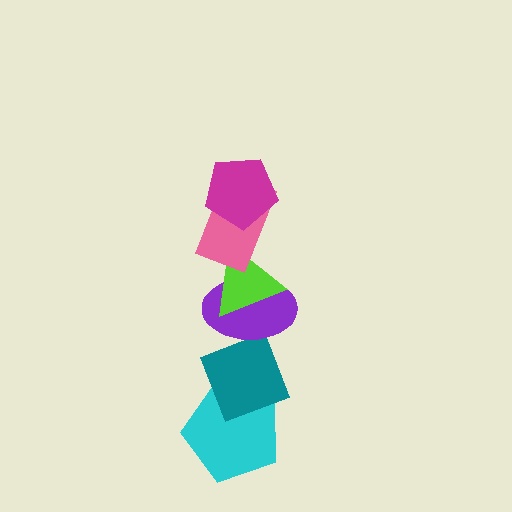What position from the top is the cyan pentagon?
The cyan pentagon is 6th from the top.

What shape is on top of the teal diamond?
The purple ellipse is on top of the teal diamond.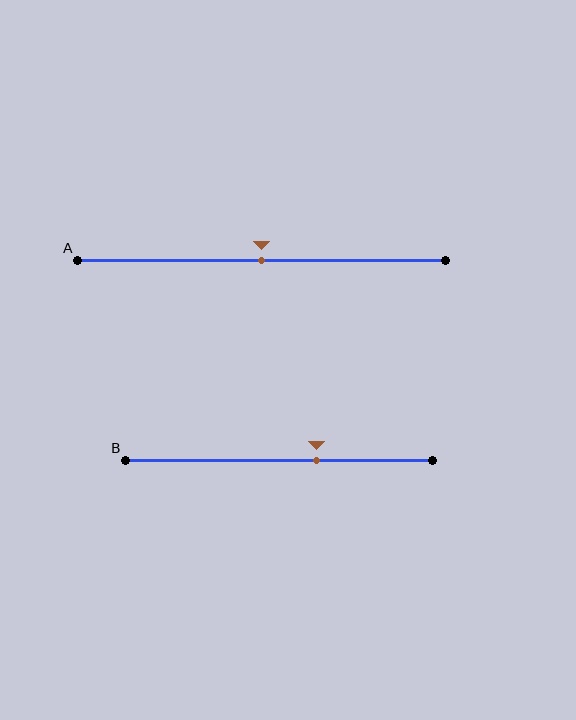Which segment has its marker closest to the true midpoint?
Segment A has its marker closest to the true midpoint.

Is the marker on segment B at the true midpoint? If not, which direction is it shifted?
No, the marker on segment B is shifted to the right by about 12% of the segment length.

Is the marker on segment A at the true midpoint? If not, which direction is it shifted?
Yes, the marker on segment A is at the true midpoint.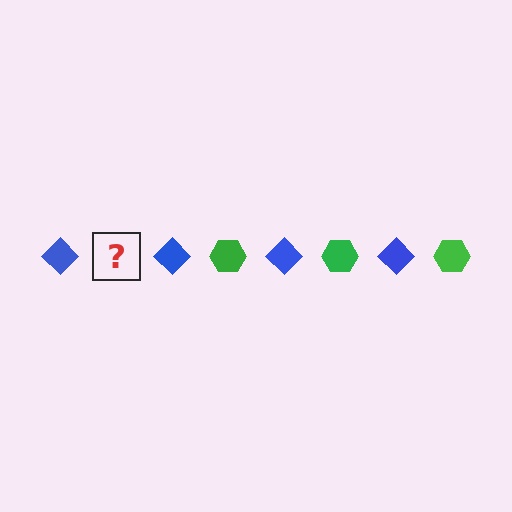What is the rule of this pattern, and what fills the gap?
The rule is that the pattern alternates between blue diamond and green hexagon. The gap should be filled with a green hexagon.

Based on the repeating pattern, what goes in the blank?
The blank should be a green hexagon.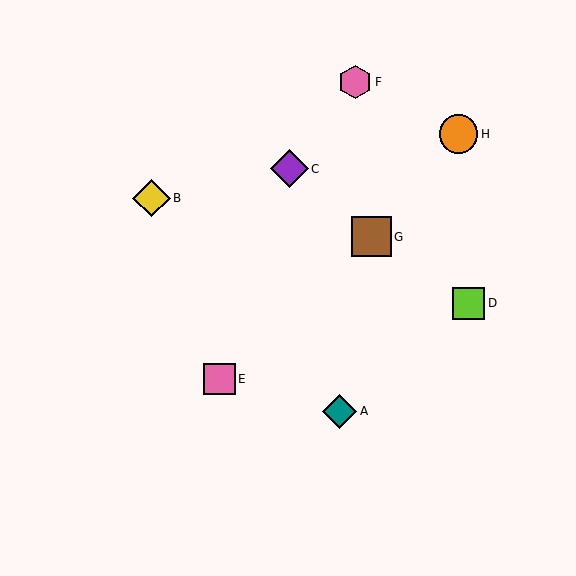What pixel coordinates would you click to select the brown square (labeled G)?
Click at (371, 237) to select the brown square G.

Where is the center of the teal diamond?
The center of the teal diamond is at (339, 411).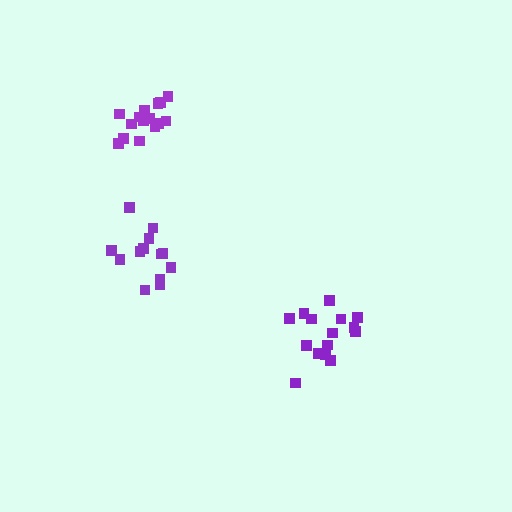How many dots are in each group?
Group 1: 13 dots, Group 2: 15 dots, Group 3: 15 dots (43 total).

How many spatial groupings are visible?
There are 3 spatial groupings.